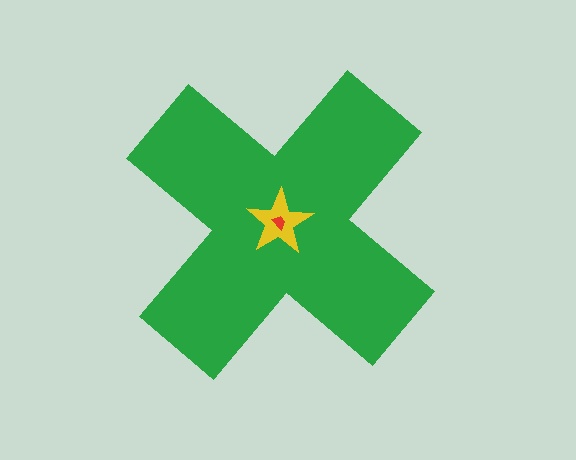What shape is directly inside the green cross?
The yellow star.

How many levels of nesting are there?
3.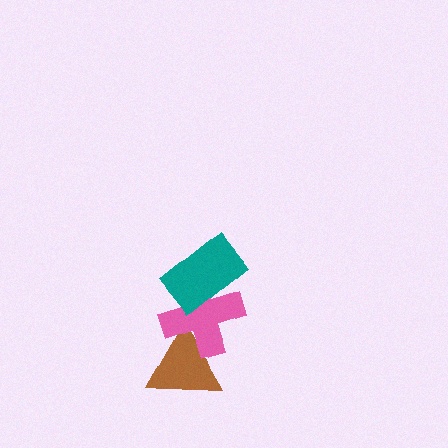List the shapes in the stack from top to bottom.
From top to bottom: the teal rectangle, the pink cross, the brown triangle.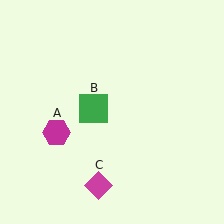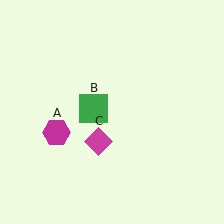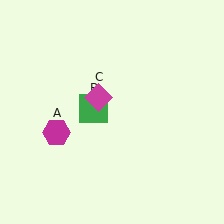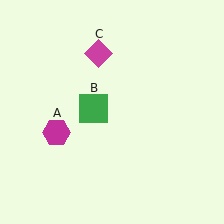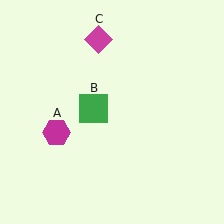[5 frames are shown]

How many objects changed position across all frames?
1 object changed position: magenta diamond (object C).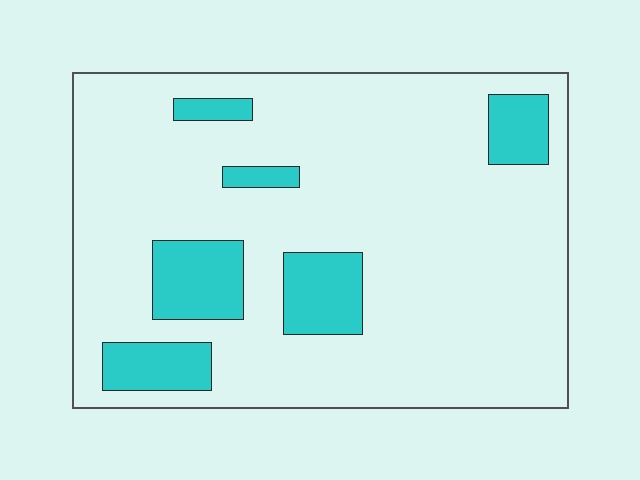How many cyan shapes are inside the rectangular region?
6.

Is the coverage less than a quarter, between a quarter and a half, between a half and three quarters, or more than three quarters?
Less than a quarter.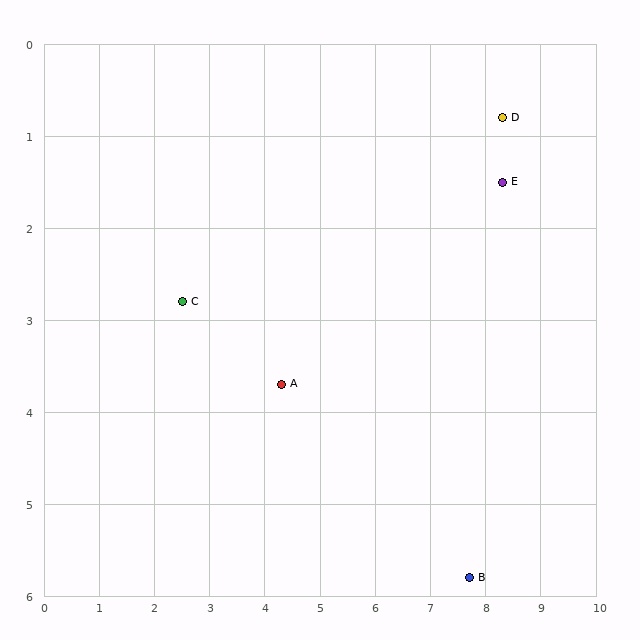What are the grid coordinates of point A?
Point A is at approximately (4.3, 3.7).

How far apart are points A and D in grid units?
Points A and D are about 4.9 grid units apart.